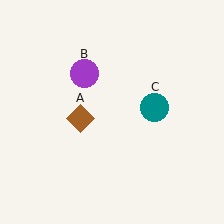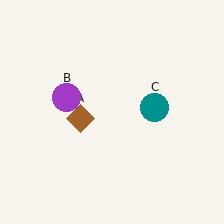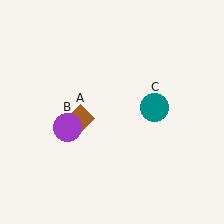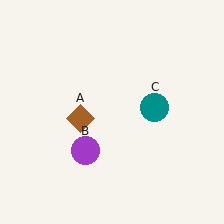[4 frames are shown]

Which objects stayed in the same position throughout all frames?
Brown diamond (object A) and teal circle (object C) remained stationary.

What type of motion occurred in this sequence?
The purple circle (object B) rotated counterclockwise around the center of the scene.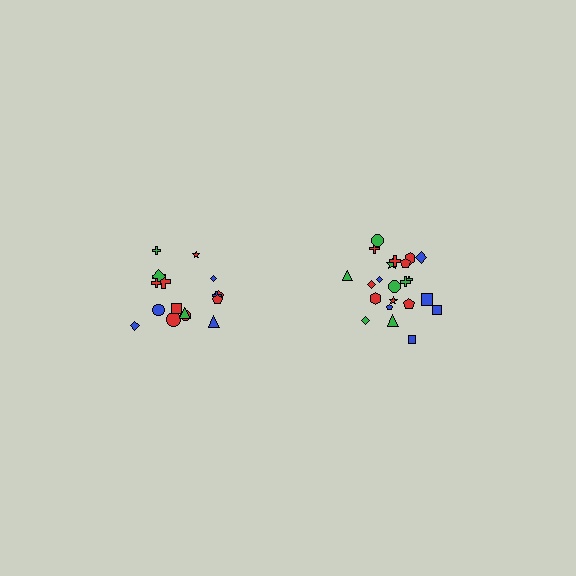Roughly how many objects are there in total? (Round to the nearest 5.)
Roughly 40 objects in total.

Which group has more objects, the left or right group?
The right group.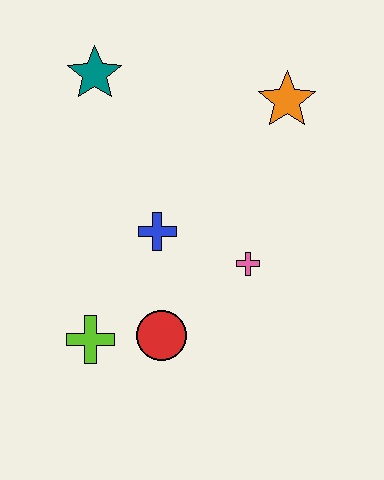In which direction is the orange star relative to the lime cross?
The orange star is above the lime cross.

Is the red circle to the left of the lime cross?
No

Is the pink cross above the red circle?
Yes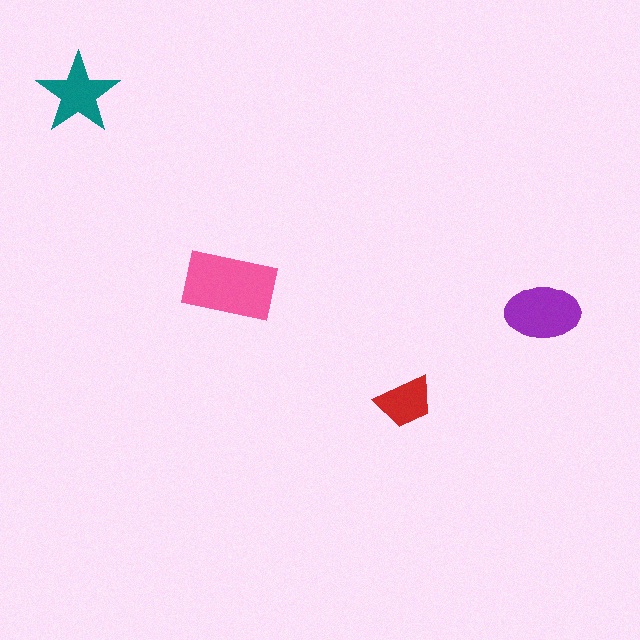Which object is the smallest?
The red trapezoid.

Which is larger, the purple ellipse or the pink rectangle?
The pink rectangle.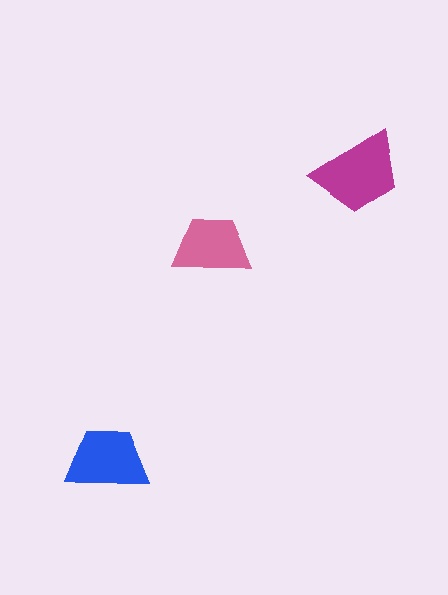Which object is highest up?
The magenta trapezoid is topmost.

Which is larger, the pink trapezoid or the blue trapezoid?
The blue one.